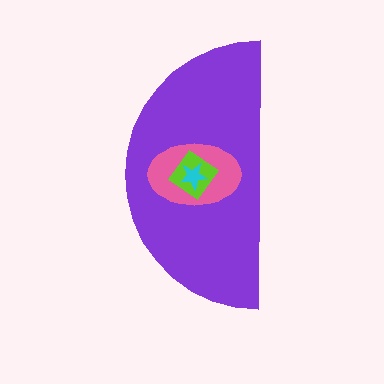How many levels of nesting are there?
4.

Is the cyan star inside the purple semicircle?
Yes.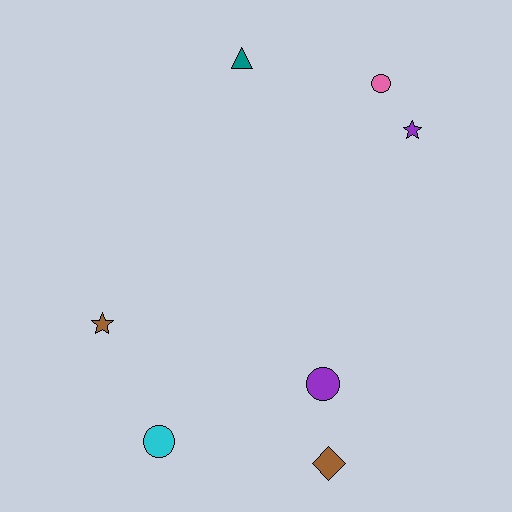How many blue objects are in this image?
There are no blue objects.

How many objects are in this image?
There are 7 objects.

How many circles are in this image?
There are 3 circles.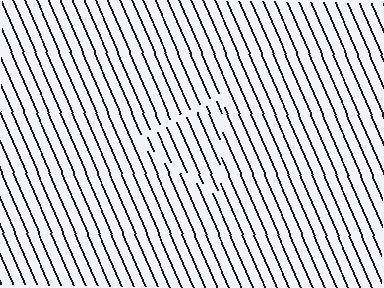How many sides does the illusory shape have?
3 sides — the line-ends trace a triangle.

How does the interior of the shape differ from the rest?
The interior of the shape contains the same grating, shifted by half a period — the contour is defined by the phase discontinuity where line-ends from the inner and outer gratings abut.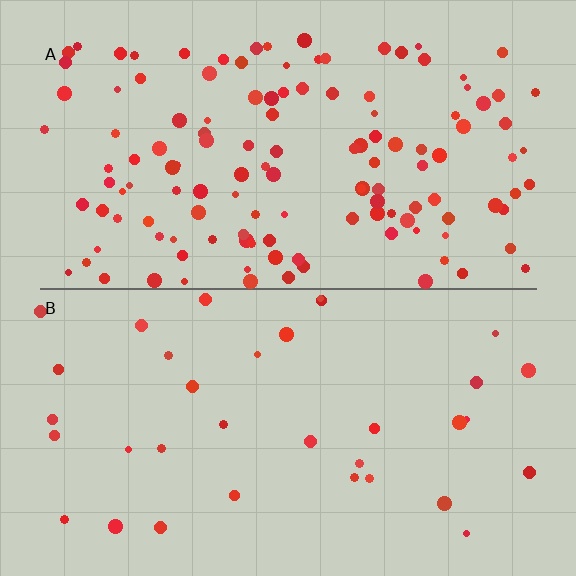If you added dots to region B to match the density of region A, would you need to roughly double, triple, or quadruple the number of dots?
Approximately quadruple.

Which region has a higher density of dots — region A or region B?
A (the top).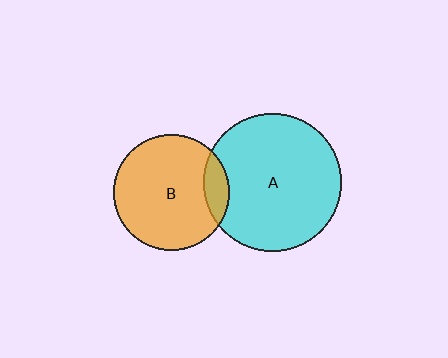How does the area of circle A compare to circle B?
Approximately 1.4 times.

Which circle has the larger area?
Circle A (cyan).